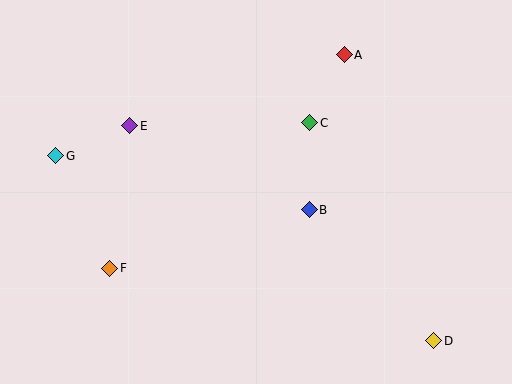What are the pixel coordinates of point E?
Point E is at (130, 126).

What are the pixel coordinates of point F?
Point F is at (110, 268).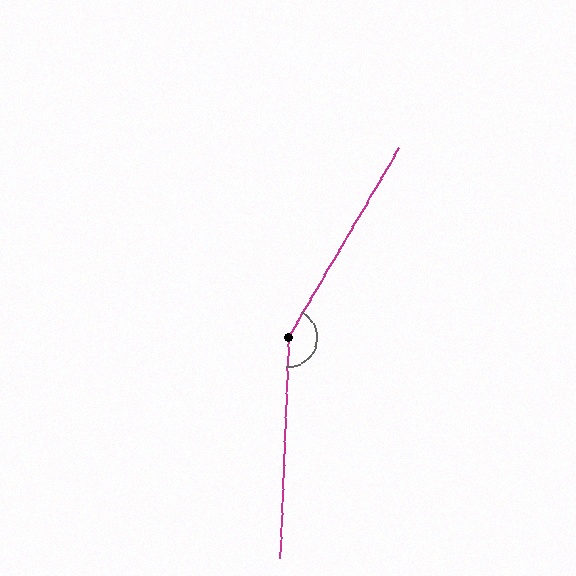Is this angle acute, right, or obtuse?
It is obtuse.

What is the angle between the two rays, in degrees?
Approximately 152 degrees.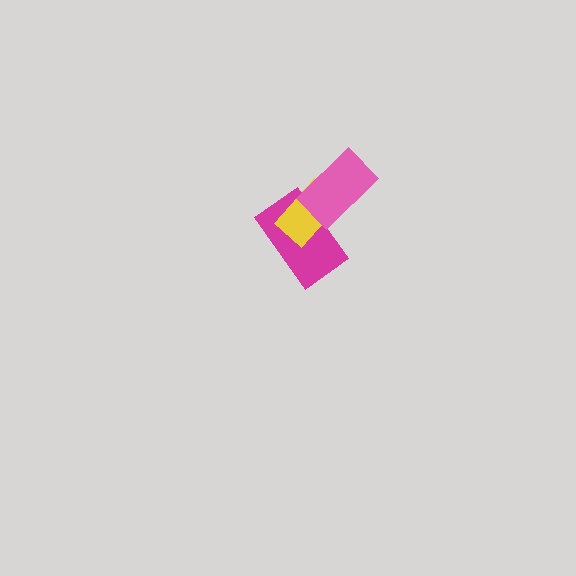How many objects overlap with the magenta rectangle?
2 objects overlap with the magenta rectangle.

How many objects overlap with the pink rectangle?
2 objects overlap with the pink rectangle.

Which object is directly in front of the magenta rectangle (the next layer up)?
The yellow rectangle is directly in front of the magenta rectangle.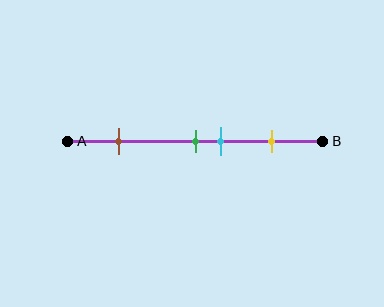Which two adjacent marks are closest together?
The green and cyan marks are the closest adjacent pair.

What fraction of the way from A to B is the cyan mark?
The cyan mark is approximately 60% (0.6) of the way from A to B.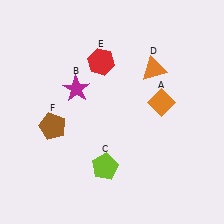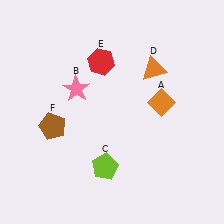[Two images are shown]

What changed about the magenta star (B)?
In Image 1, B is magenta. In Image 2, it changed to pink.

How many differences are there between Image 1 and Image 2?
There is 1 difference between the two images.